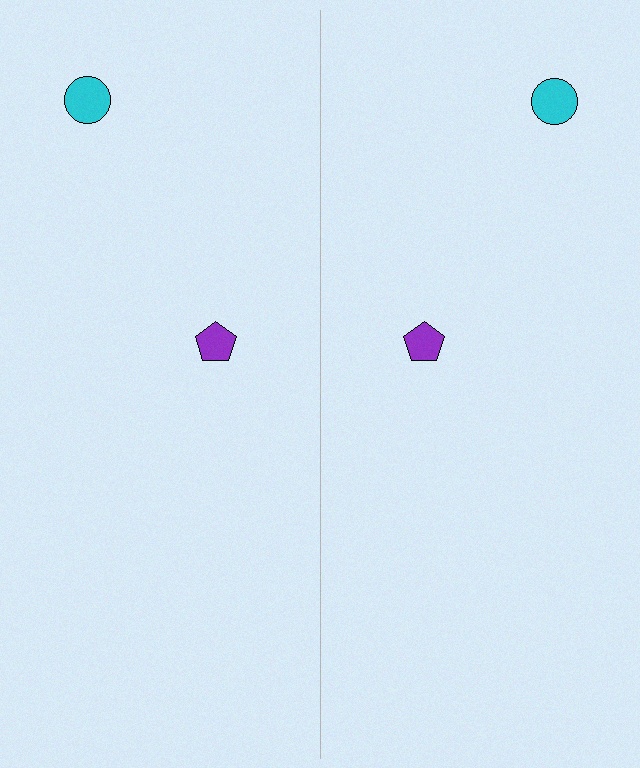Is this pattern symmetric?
Yes, this pattern has bilateral (reflection) symmetry.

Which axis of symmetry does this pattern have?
The pattern has a vertical axis of symmetry running through the center of the image.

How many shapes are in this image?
There are 4 shapes in this image.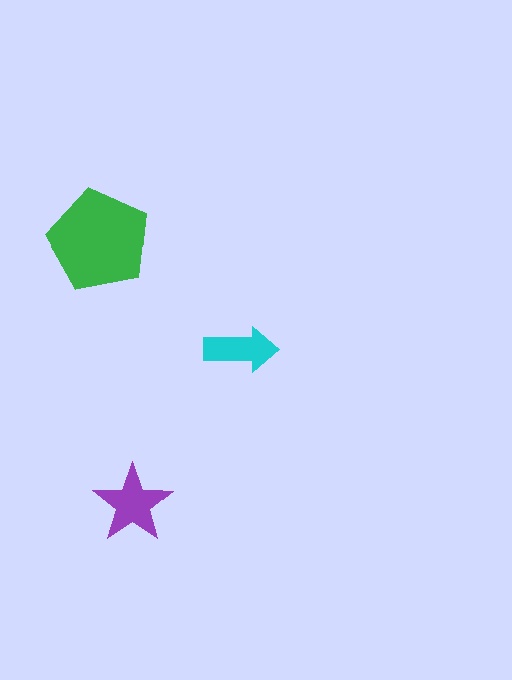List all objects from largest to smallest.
The green pentagon, the purple star, the cyan arrow.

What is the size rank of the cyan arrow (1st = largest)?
3rd.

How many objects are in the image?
There are 3 objects in the image.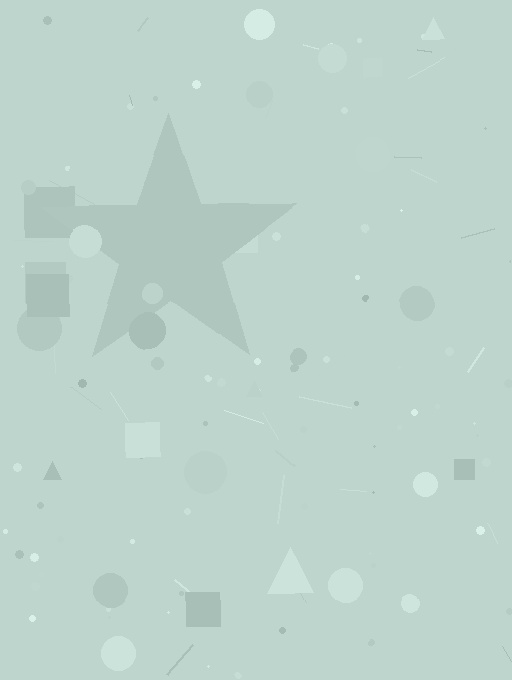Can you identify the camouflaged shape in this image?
The camouflaged shape is a star.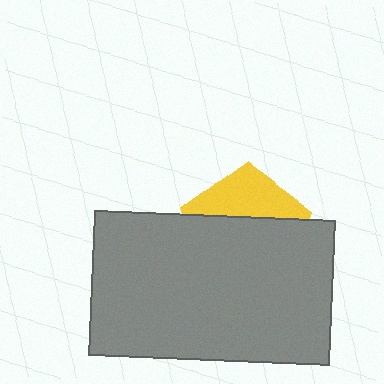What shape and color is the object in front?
The object in front is a gray rectangle.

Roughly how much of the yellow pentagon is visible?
A small part of it is visible (roughly 35%).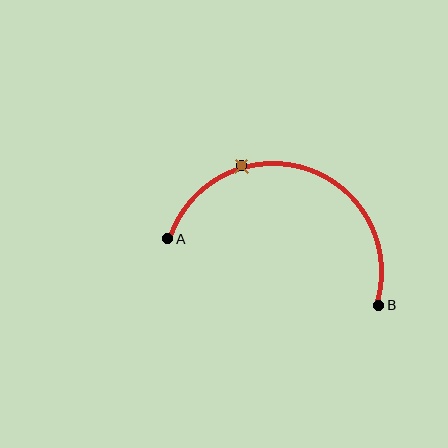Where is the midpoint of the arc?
The arc midpoint is the point on the curve farthest from the straight line joining A and B. It sits above that line.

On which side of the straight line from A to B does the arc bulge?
The arc bulges above the straight line connecting A and B.